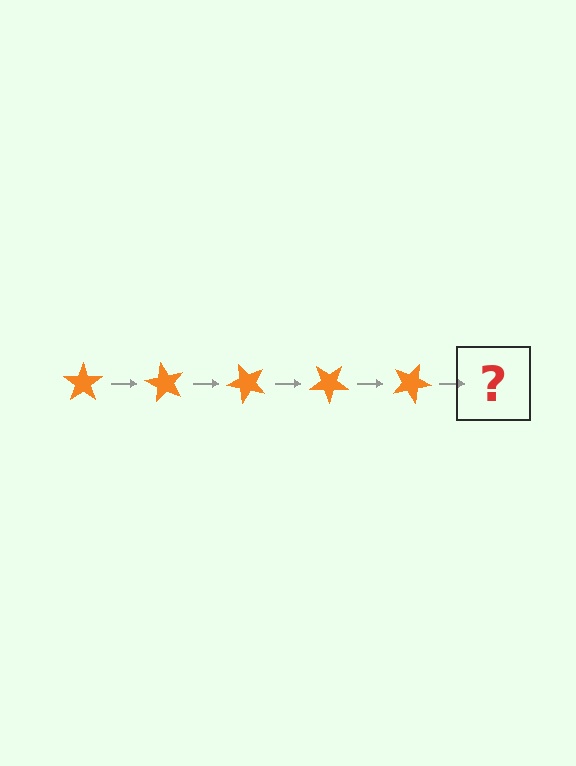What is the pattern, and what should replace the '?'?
The pattern is that the star rotates 60 degrees each step. The '?' should be an orange star rotated 300 degrees.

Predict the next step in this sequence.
The next step is an orange star rotated 300 degrees.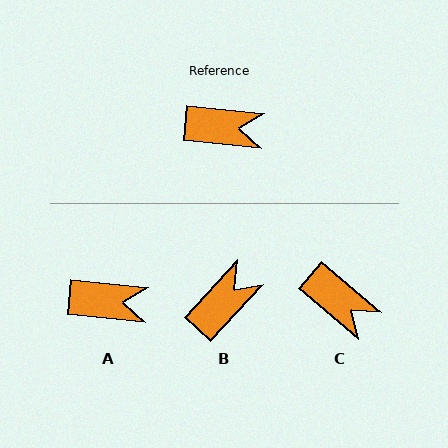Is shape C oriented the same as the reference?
No, it is off by about 34 degrees.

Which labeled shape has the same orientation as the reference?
A.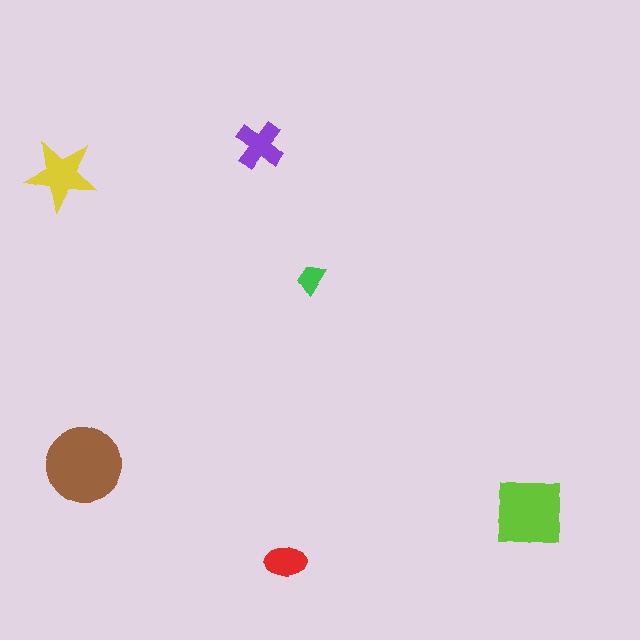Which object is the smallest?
The green trapezoid.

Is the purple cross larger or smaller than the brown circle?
Smaller.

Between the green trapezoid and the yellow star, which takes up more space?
The yellow star.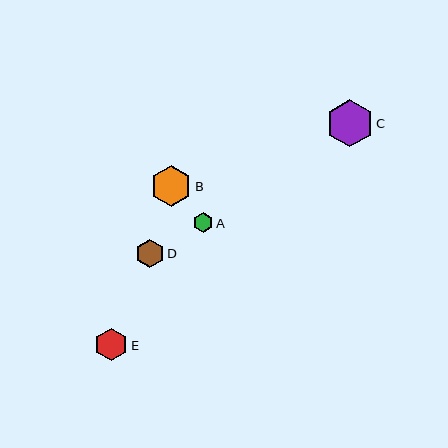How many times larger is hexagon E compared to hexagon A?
Hexagon E is approximately 1.7 times the size of hexagon A.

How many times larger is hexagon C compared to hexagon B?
Hexagon C is approximately 1.2 times the size of hexagon B.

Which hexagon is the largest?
Hexagon C is the largest with a size of approximately 47 pixels.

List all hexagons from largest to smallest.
From largest to smallest: C, B, E, D, A.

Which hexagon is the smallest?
Hexagon A is the smallest with a size of approximately 20 pixels.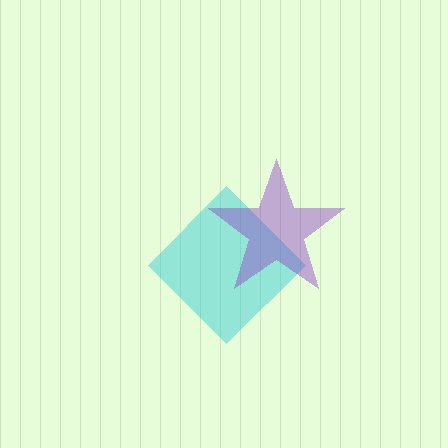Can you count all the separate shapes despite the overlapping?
Yes, there are 2 separate shapes.